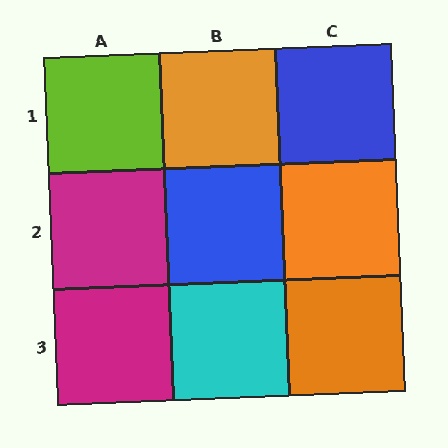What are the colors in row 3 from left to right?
Magenta, cyan, orange.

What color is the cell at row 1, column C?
Blue.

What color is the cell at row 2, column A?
Magenta.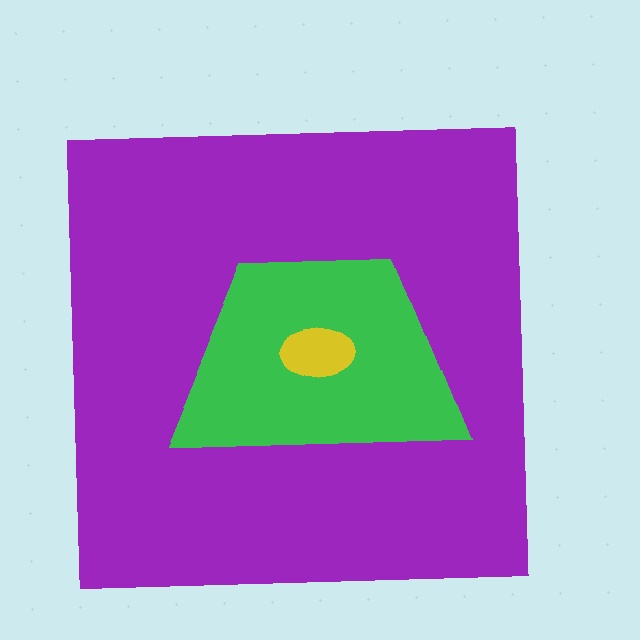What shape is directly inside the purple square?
The green trapezoid.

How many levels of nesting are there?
3.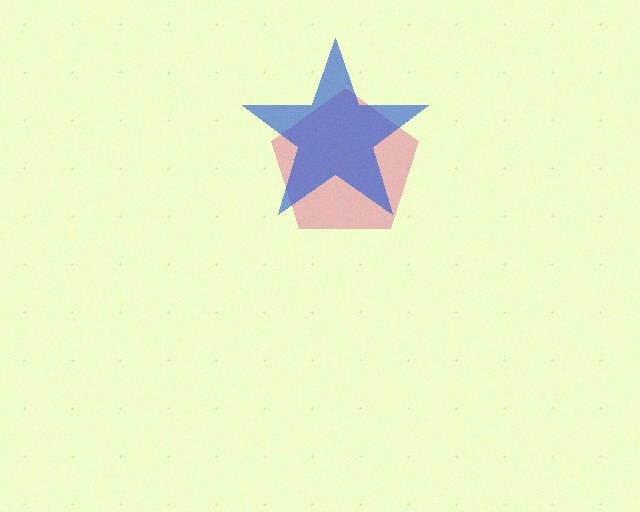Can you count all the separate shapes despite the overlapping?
Yes, there are 2 separate shapes.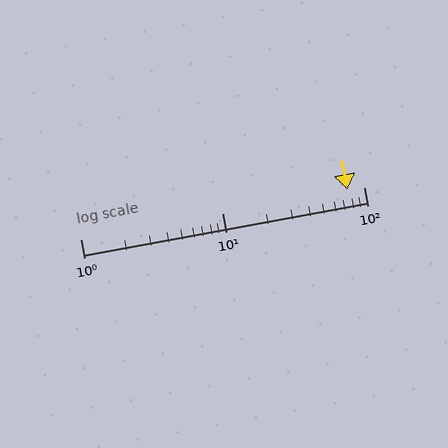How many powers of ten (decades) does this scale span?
The scale spans 2 decades, from 1 to 100.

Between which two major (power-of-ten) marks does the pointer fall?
The pointer is between 10 and 100.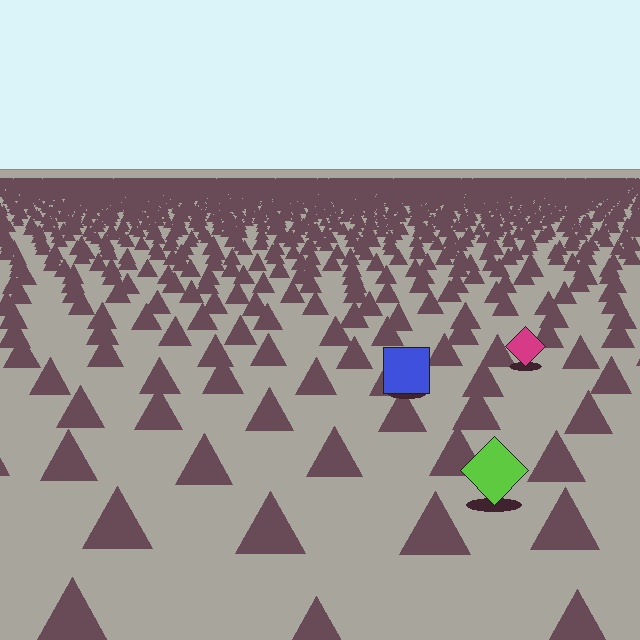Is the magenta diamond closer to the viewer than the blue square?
No. The blue square is closer — you can tell from the texture gradient: the ground texture is coarser near it.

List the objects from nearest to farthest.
From nearest to farthest: the lime diamond, the blue square, the magenta diamond.